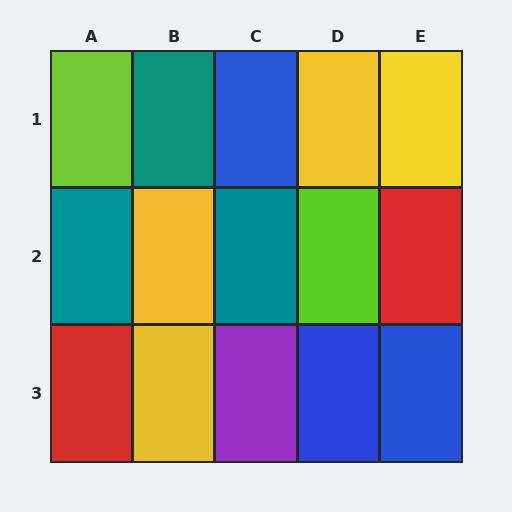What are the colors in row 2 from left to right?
Teal, yellow, teal, lime, red.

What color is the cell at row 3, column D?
Blue.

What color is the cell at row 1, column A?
Lime.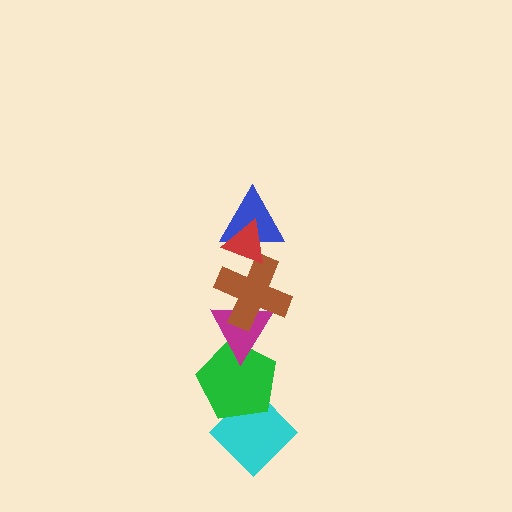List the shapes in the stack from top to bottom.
From top to bottom: the red triangle, the blue triangle, the brown cross, the magenta triangle, the green pentagon, the cyan diamond.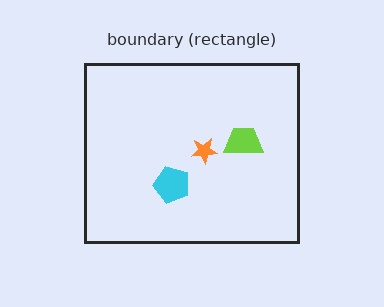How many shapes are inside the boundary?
3 inside, 0 outside.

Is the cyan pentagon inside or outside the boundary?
Inside.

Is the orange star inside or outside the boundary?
Inside.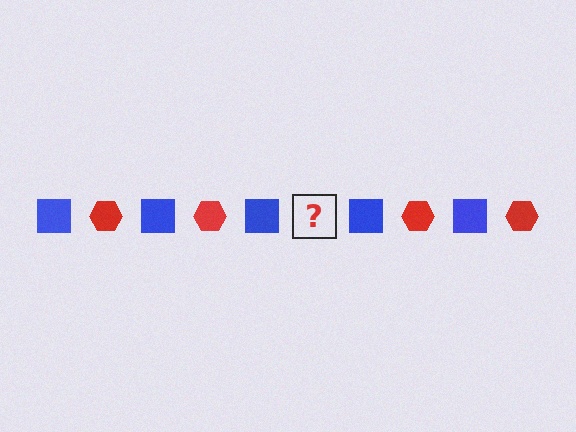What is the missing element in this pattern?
The missing element is a red hexagon.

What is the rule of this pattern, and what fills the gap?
The rule is that the pattern alternates between blue square and red hexagon. The gap should be filled with a red hexagon.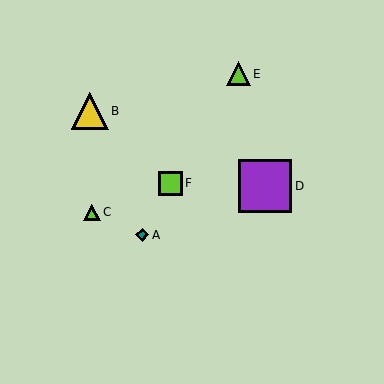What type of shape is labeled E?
Shape E is a lime triangle.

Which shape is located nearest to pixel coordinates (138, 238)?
The teal diamond (labeled A) at (142, 235) is nearest to that location.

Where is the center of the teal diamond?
The center of the teal diamond is at (142, 235).